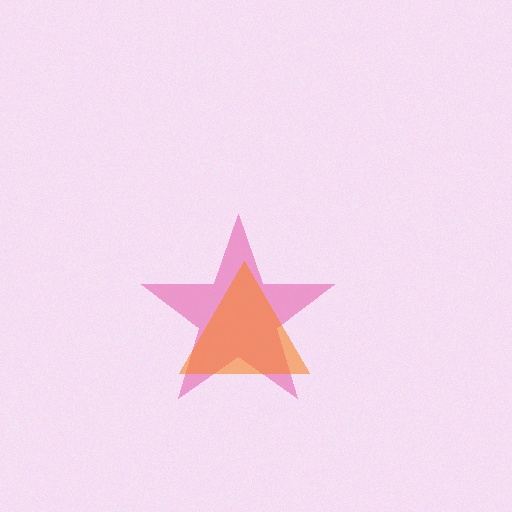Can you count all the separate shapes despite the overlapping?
Yes, there are 2 separate shapes.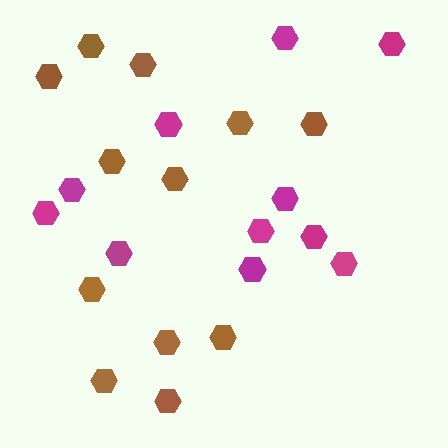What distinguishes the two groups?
There are 2 groups: one group of magenta hexagons (11) and one group of brown hexagons (12).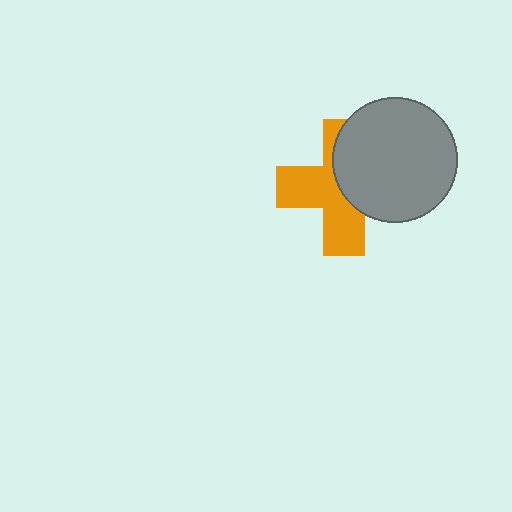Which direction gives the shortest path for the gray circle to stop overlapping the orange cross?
Moving right gives the shortest separation.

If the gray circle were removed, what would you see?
You would see the complete orange cross.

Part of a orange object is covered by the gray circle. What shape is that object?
It is a cross.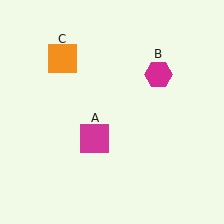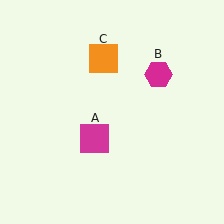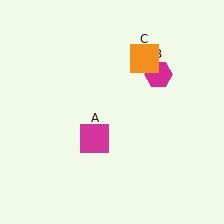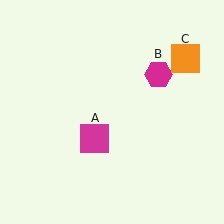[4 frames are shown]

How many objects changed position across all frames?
1 object changed position: orange square (object C).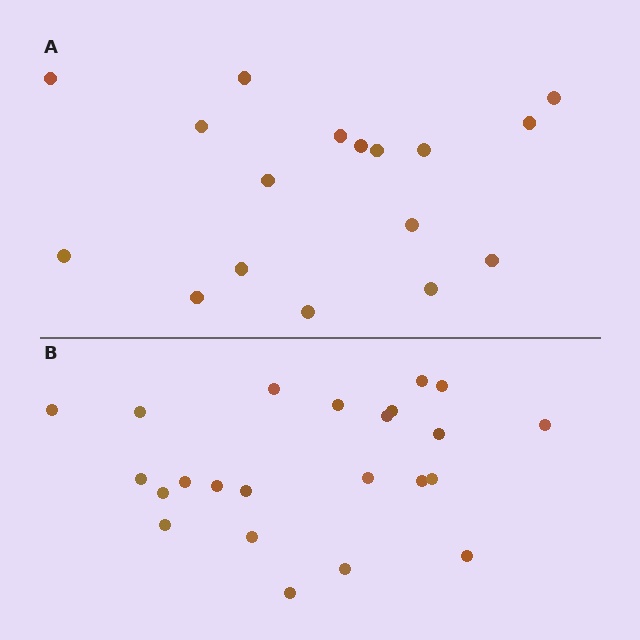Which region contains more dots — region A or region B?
Region B (the bottom region) has more dots.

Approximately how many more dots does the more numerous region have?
Region B has about 6 more dots than region A.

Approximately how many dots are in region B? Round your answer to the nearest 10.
About 20 dots. (The exact count is 23, which rounds to 20.)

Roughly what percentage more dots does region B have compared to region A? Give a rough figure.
About 35% more.